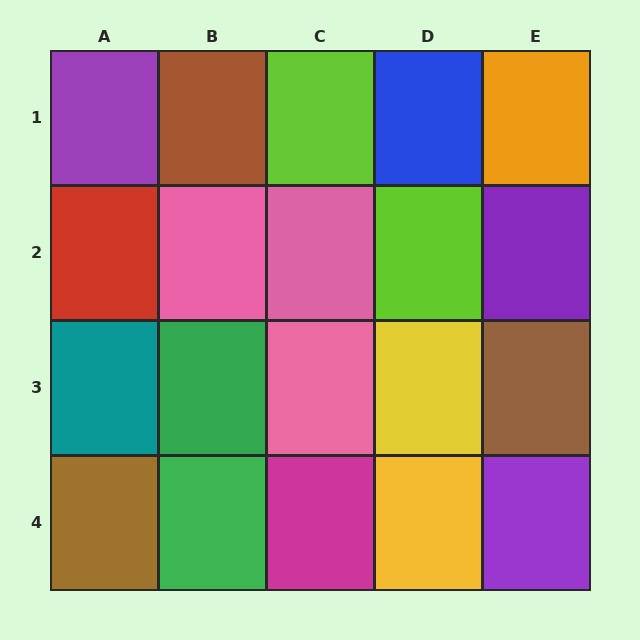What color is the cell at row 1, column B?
Brown.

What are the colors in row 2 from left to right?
Red, pink, pink, lime, purple.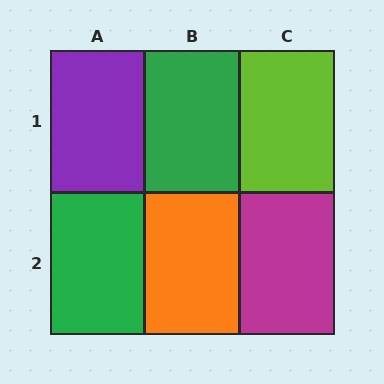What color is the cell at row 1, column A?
Purple.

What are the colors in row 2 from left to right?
Green, orange, magenta.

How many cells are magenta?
1 cell is magenta.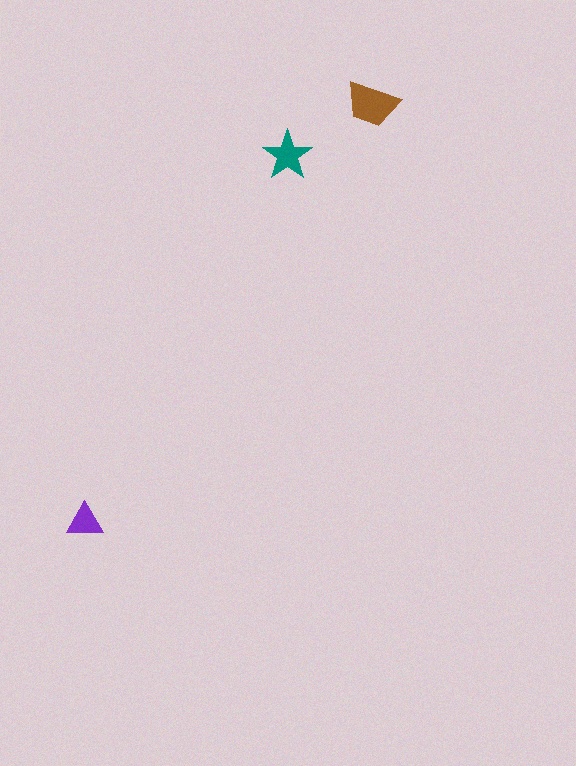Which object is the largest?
The brown trapezoid.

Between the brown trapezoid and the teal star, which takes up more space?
The brown trapezoid.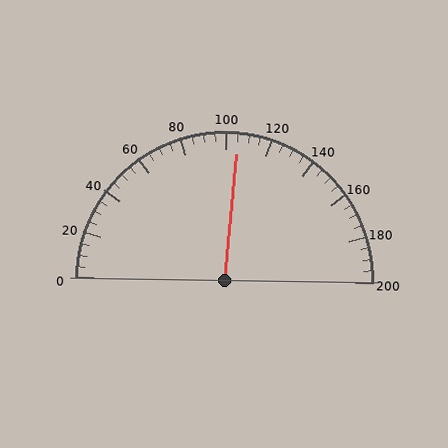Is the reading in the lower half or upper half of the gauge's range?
The reading is in the upper half of the range (0 to 200).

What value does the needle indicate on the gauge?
The needle indicates approximately 105.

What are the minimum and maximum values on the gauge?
The gauge ranges from 0 to 200.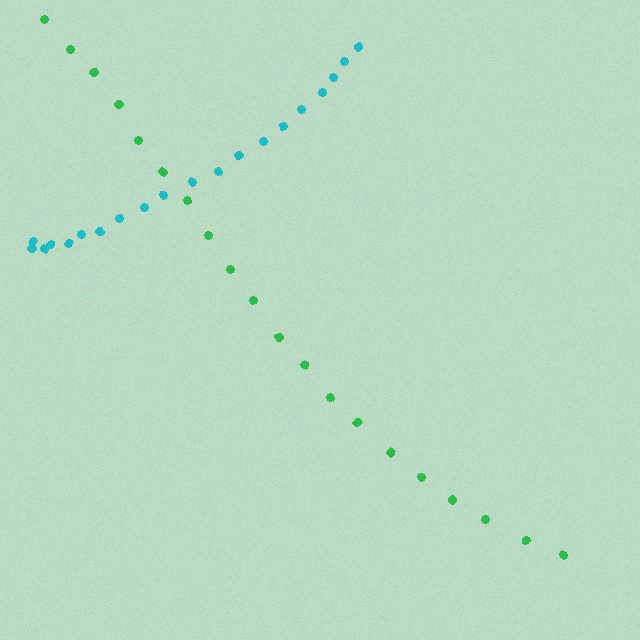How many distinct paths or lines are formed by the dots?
There are 2 distinct paths.